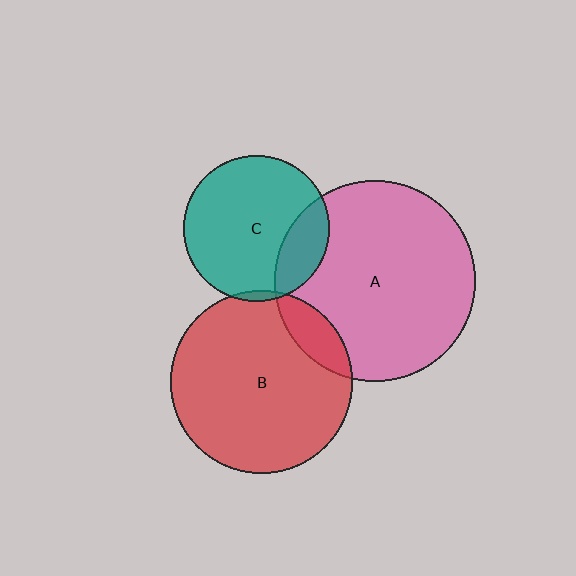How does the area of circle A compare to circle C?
Approximately 1.9 times.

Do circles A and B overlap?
Yes.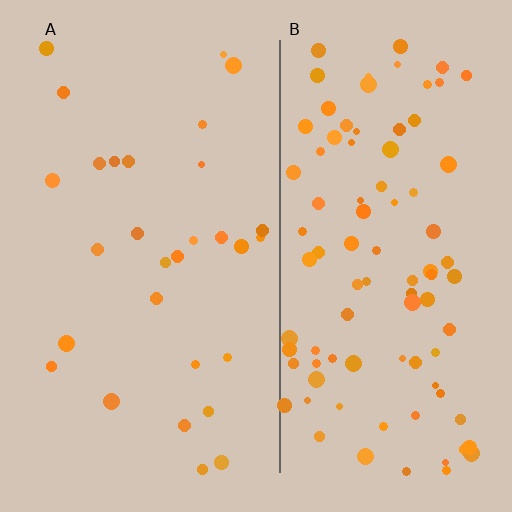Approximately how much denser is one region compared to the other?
Approximately 3.2× — region B over region A.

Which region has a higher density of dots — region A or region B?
B (the right).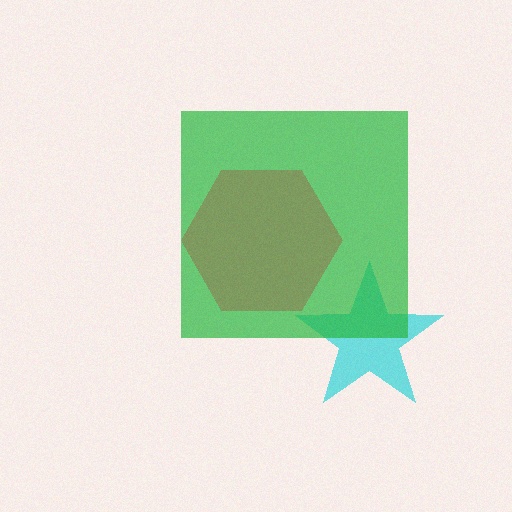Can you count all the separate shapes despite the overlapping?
Yes, there are 3 separate shapes.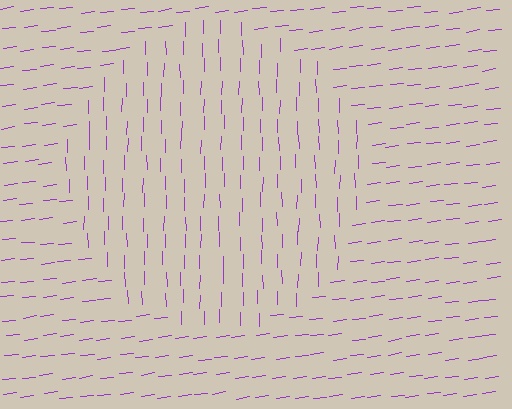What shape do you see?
I see a circle.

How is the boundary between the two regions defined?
The boundary is defined purely by a change in line orientation (approximately 83 degrees difference). All lines are the same color and thickness.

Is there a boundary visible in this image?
Yes, there is a texture boundary formed by a change in line orientation.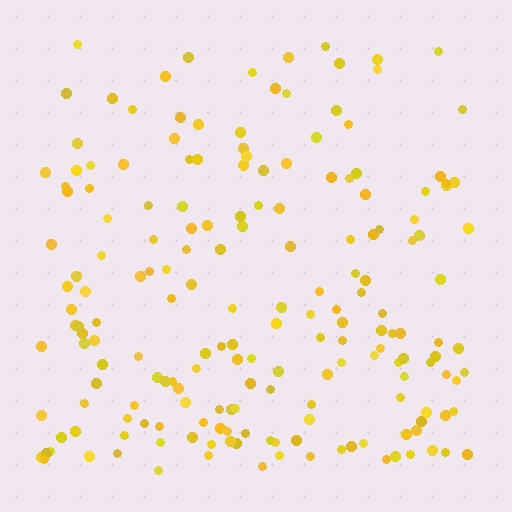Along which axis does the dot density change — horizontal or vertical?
Vertical.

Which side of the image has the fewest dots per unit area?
The top.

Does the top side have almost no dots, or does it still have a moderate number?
Still a moderate number, just noticeably fewer than the bottom.